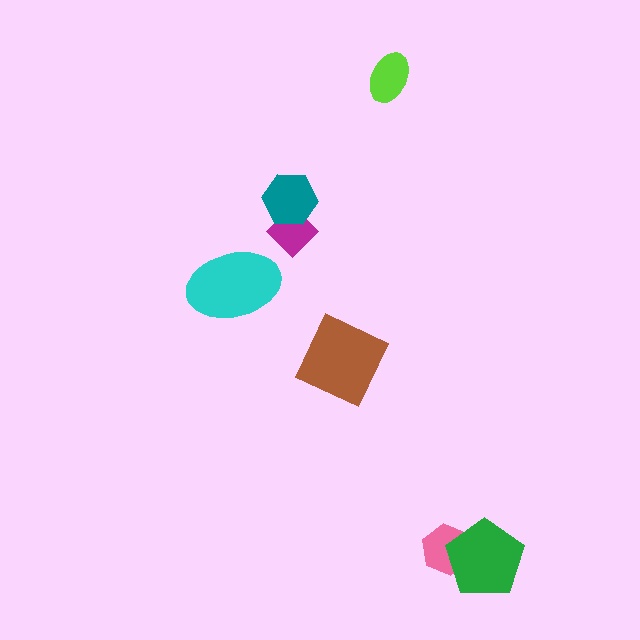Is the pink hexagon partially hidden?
Yes, it is partially covered by another shape.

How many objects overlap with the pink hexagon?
1 object overlaps with the pink hexagon.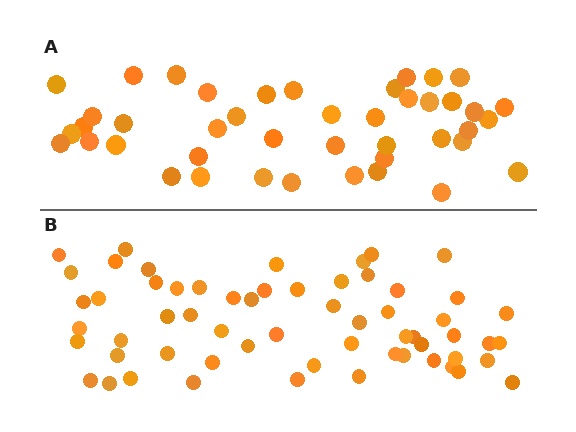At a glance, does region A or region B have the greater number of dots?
Region B (the bottom region) has more dots.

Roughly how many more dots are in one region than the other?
Region B has approximately 15 more dots than region A.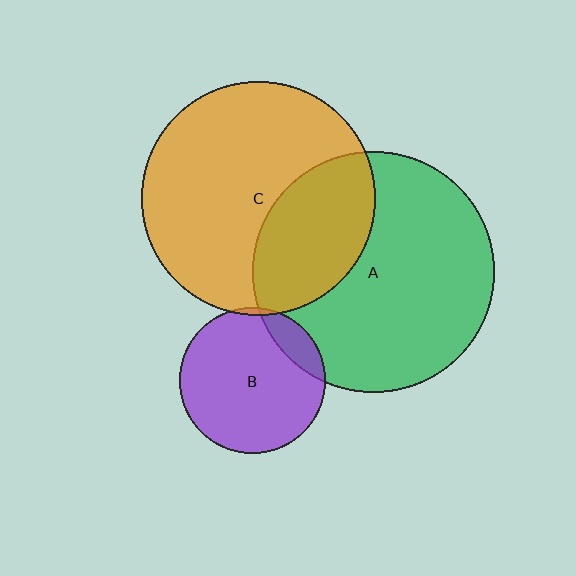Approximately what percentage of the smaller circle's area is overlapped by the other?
Approximately 30%.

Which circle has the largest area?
Circle A (green).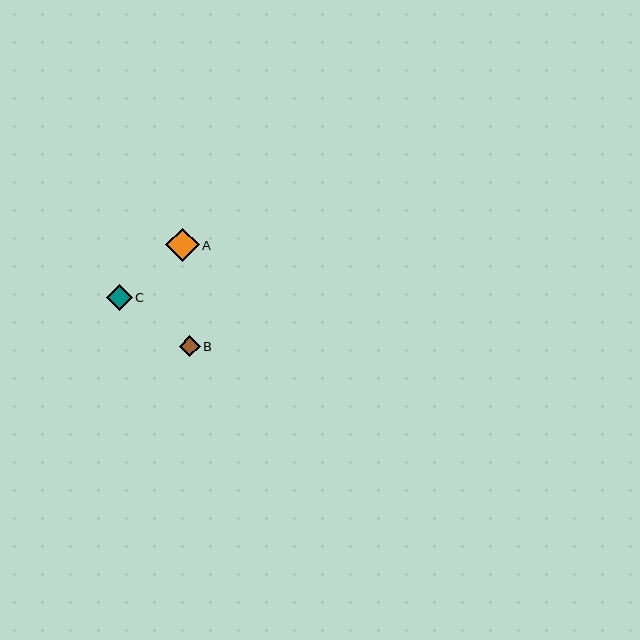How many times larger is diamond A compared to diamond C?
Diamond A is approximately 1.3 times the size of diamond C.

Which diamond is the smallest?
Diamond B is the smallest with a size of approximately 21 pixels.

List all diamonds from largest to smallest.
From largest to smallest: A, C, B.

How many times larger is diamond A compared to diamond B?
Diamond A is approximately 1.6 times the size of diamond B.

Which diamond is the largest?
Diamond A is the largest with a size of approximately 34 pixels.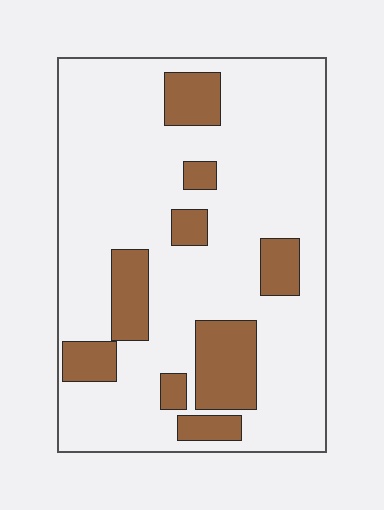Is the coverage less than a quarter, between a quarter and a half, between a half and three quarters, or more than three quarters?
Less than a quarter.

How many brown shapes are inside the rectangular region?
9.